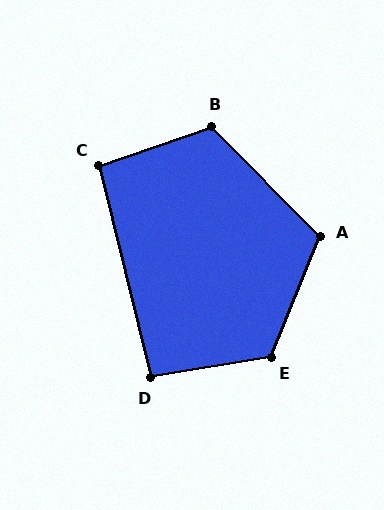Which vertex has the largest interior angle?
E, at approximately 122 degrees.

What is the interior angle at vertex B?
Approximately 116 degrees (obtuse).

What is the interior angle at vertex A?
Approximately 113 degrees (obtuse).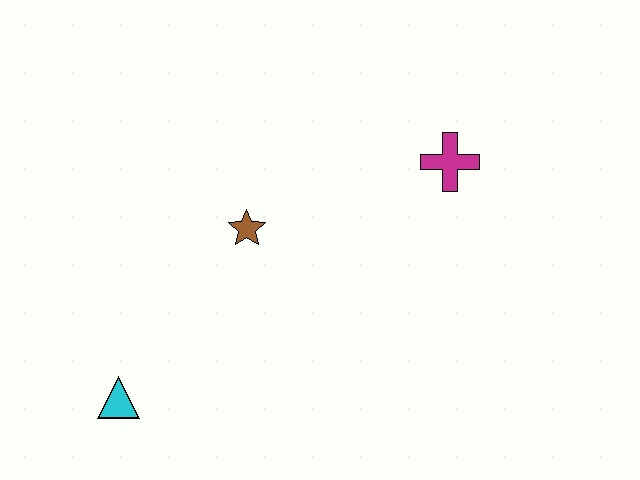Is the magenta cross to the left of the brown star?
No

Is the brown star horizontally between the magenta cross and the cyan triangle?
Yes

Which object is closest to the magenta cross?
The brown star is closest to the magenta cross.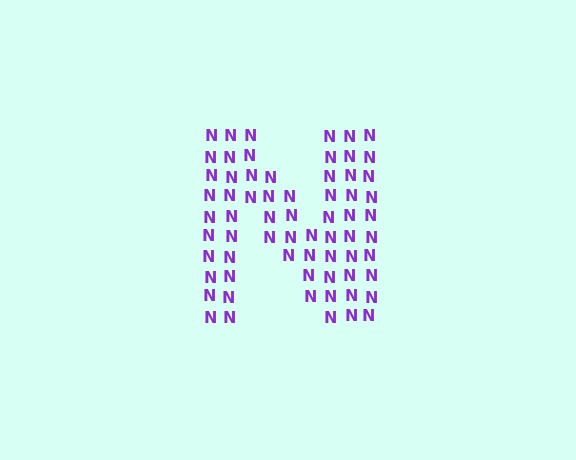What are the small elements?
The small elements are letter N's.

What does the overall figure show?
The overall figure shows the letter N.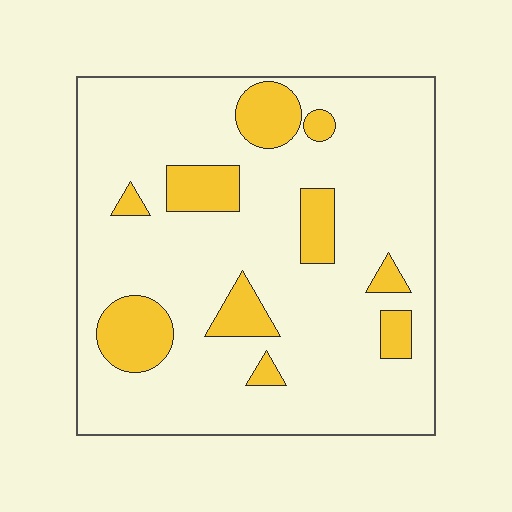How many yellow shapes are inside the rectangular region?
10.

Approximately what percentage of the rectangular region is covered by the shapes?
Approximately 15%.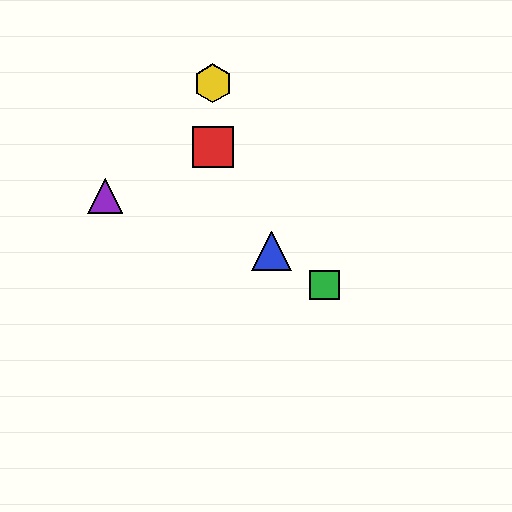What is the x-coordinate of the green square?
The green square is at x≈324.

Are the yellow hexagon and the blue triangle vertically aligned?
No, the yellow hexagon is at x≈213 and the blue triangle is at x≈271.